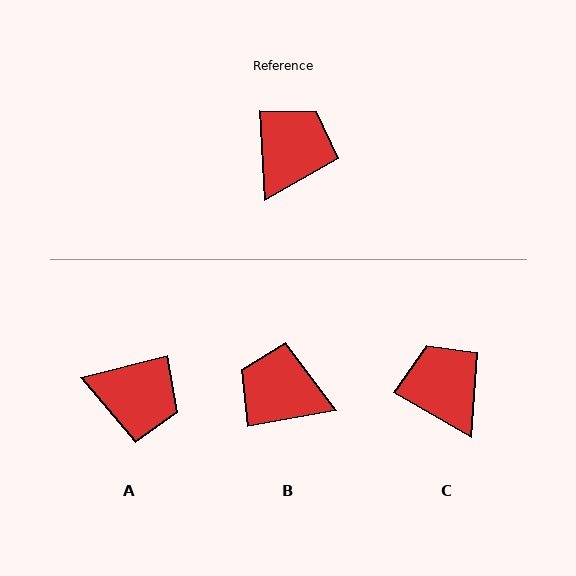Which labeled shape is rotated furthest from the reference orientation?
B, about 97 degrees away.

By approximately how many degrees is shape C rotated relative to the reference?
Approximately 57 degrees counter-clockwise.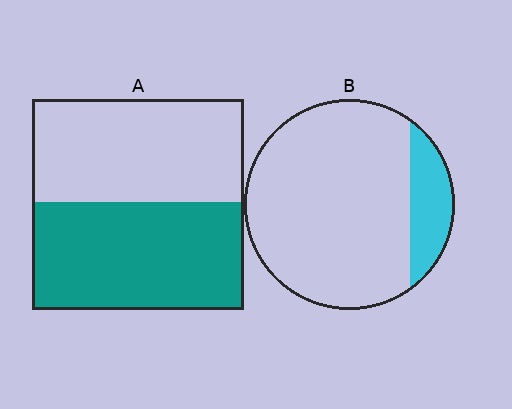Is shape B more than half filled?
No.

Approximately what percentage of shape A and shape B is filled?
A is approximately 50% and B is approximately 15%.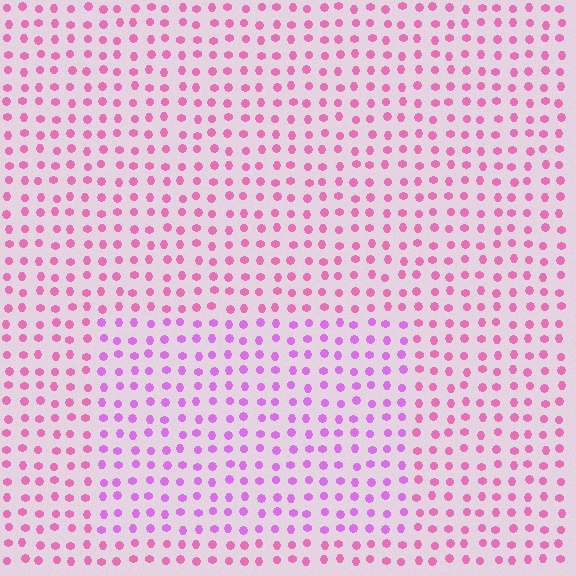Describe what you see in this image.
The image is filled with small pink elements in a uniform arrangement. A rectangle-shaped region is visible where the elements are tinted to a slightly different hue, forming a subtle color boundary.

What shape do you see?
I see a rectangle.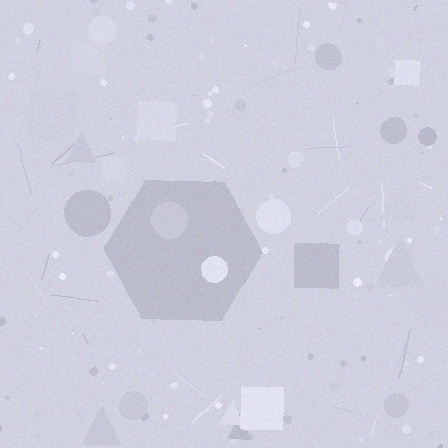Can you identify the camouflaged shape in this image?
The camouflaged shape is a hexagon.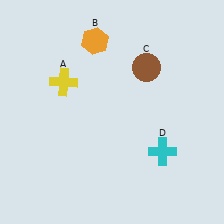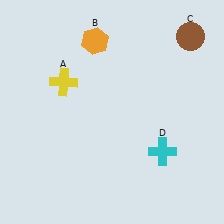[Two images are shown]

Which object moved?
The brown circle (C) moved right.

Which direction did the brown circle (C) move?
The brown circle (C) moved right.